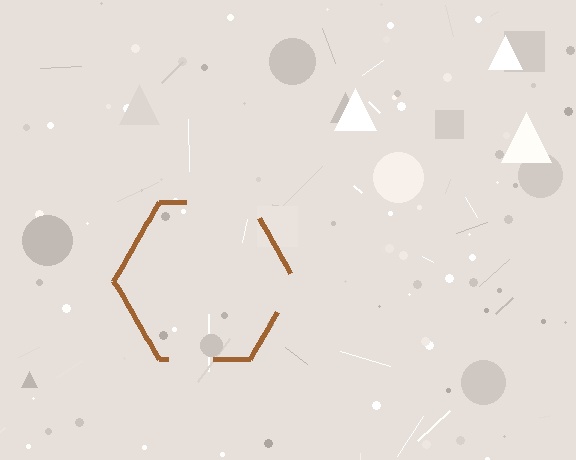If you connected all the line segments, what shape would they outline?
They would outline a hexagon.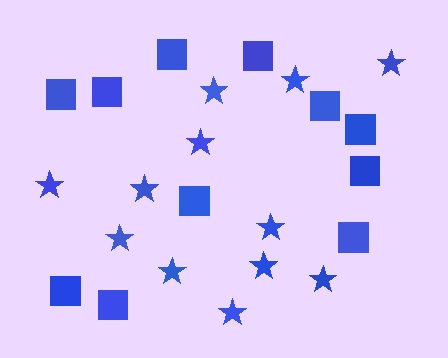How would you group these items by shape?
There are 2 groups: one group of stars (12) and one group of squares (11).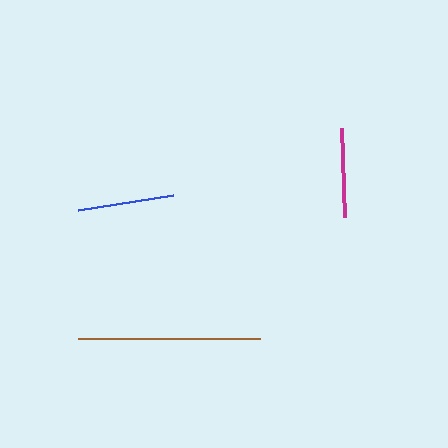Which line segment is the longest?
The brown line is the longest at approximately 182 pixels.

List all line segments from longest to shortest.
From longest to shortest: brown, blue, magenta.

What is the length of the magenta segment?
The magenta segment is approximately 89 pixels long.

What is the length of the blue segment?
The blue segment is approximately 95 pixels long.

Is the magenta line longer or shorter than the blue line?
The blue line is longer than the magenta line.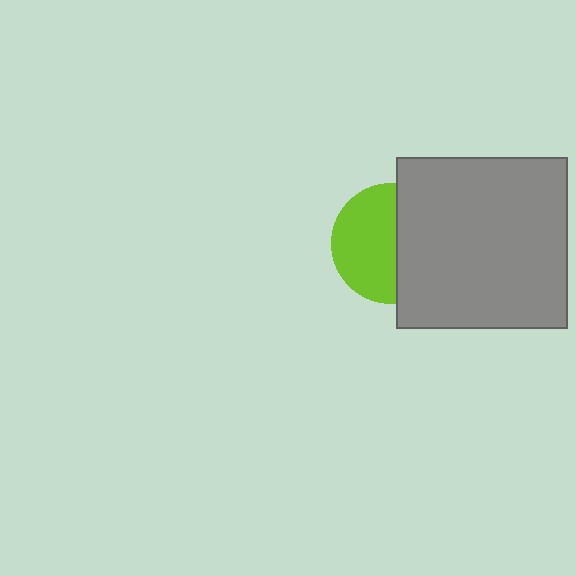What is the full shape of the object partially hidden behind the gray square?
The partially hidden object is a lime circle.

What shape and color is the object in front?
The object in front is a gray square.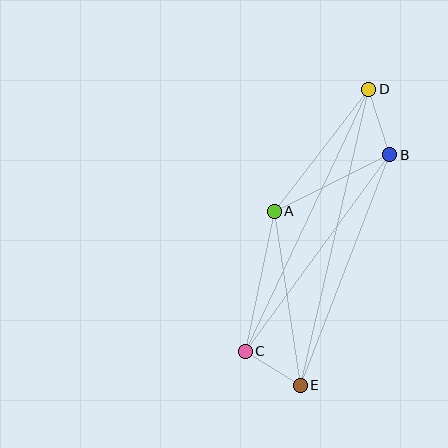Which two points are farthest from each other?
Points D and E are farthest from each other.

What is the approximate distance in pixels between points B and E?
The distance between B and E is approximately 247 pixels.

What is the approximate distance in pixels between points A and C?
The distance between A and C is approximately 143 pixels.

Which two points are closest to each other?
Points C and E are closest to each other.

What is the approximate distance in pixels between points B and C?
The distance between B and C is approximately 244 pixels.